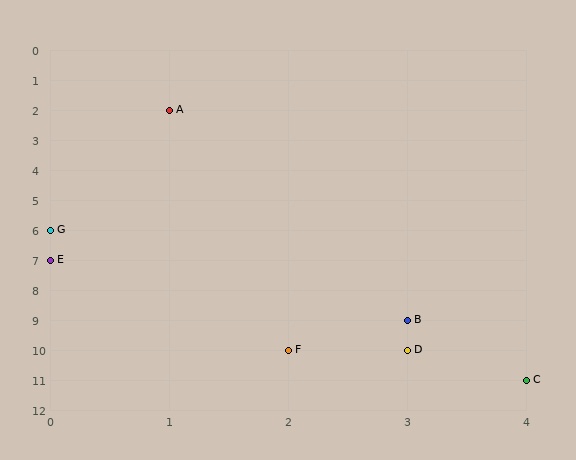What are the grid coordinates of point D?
Point D is at grid coordinates (3, 10).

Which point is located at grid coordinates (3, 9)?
Point B is at (3, 9).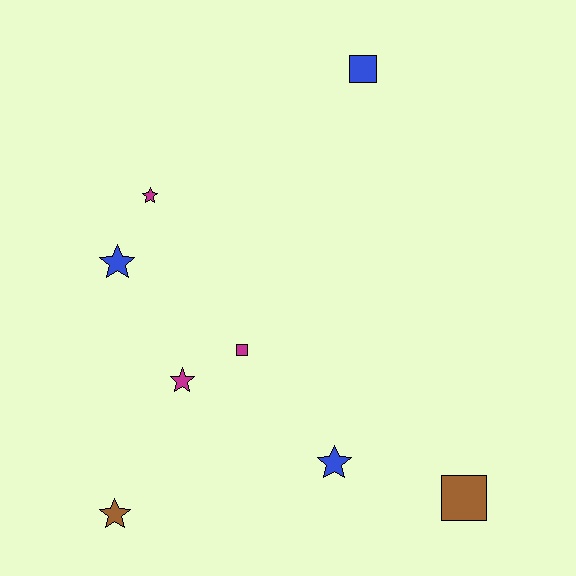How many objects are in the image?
There are 8 objects.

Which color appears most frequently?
Magenta, with 3 objects.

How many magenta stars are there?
There are 2 magenta stars.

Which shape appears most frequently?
Star, with 5 objects.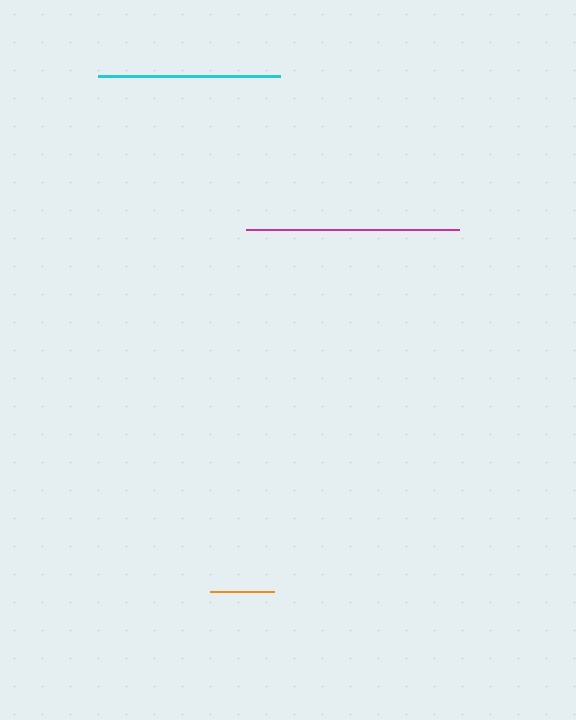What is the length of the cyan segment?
The cyan segment is approximately 182 pixels long.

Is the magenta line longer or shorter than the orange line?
The magenta line is longer than the orange line.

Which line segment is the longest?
The magenta line is the longest at approximately 213 pixels.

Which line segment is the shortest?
The orange line is the shortest at approximately 63 pixels.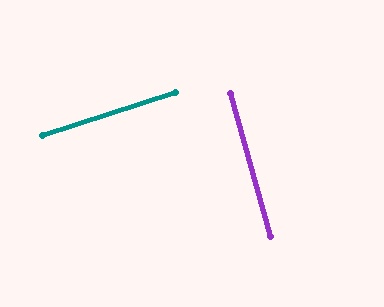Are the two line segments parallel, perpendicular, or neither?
Perpendicular — they meet at approximately 88°.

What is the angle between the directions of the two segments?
Approximately 88 degrees.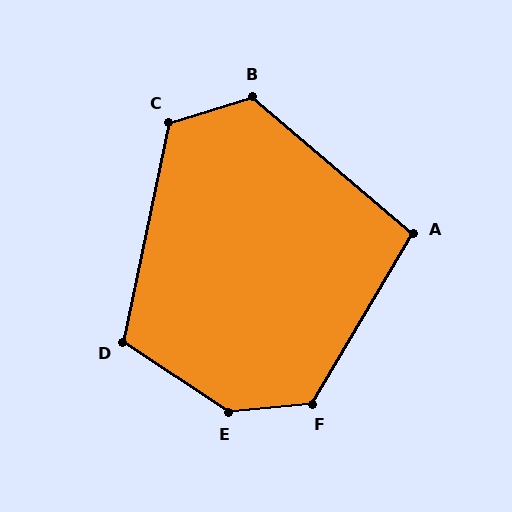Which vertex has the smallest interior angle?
A, at approximately 100 degrees.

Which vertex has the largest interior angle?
E, at approximately 141 degrees.